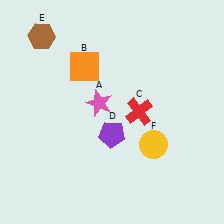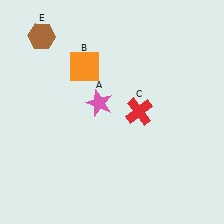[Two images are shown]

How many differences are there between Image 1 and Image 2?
There are 2 differences between the two images.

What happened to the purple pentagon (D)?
The purple pentagon (D) was removed in Image 2. It was in the bottom-right area of Image 1.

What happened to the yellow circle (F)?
The yellow circle (F) was removed in Image 2. It was in the bottom-right area of Image 1.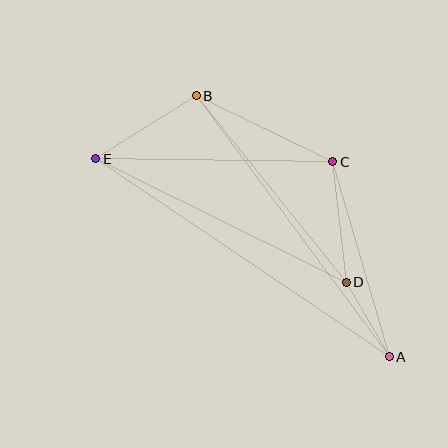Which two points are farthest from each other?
Points A and E are farthest from each other.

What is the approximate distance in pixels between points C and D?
The distance between C and D is approximately 121 pixels.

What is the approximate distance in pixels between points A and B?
The distance between A and B is approximately 325 pixels.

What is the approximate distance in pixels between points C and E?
The distance between C and E is approximately 237 pixels.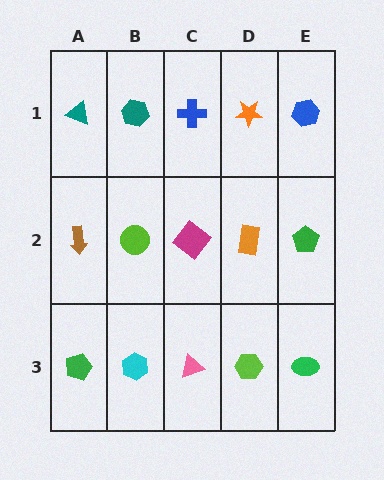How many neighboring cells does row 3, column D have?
3.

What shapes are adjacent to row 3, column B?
A lime circle (row 2, column B), a green pentagon (row 3, column A), a pink triangle (row 3, column C).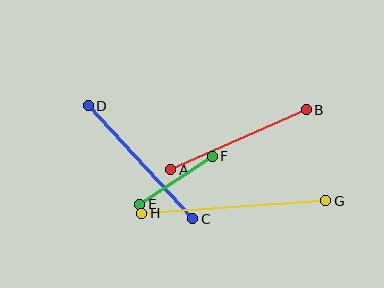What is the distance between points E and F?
The distance is approximately 87 pixels.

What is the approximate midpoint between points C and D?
The midpoint is at approximately (140, 162) pixels.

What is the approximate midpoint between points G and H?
The midpoint is at approximately (234, 207) pixels.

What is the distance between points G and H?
The distance is approximately 184 pixels.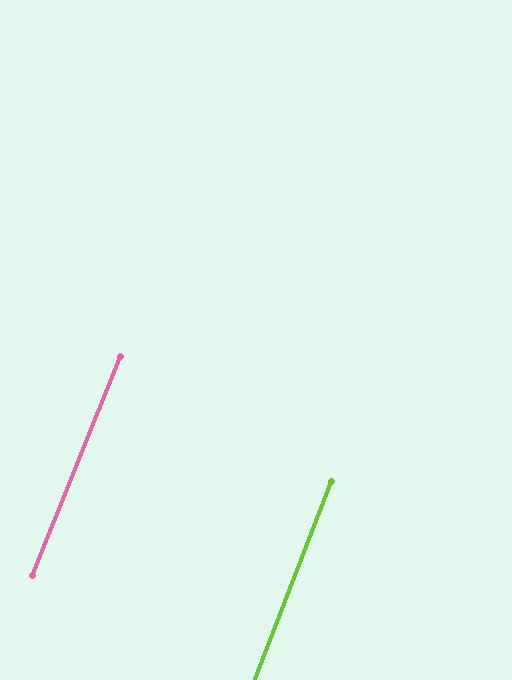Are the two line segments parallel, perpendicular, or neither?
Parallel — their directions differ by only 0.9°.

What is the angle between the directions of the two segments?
Approximately 1 degree.